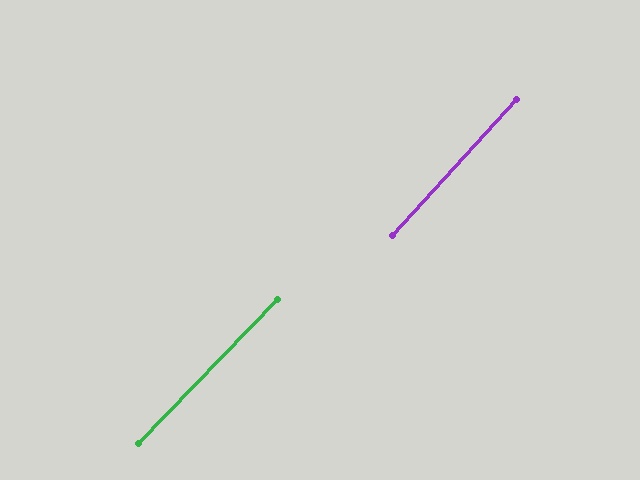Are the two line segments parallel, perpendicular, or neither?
Parallel — their directions differ by only 1.9°.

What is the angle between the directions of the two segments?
Approximately 2 degrees.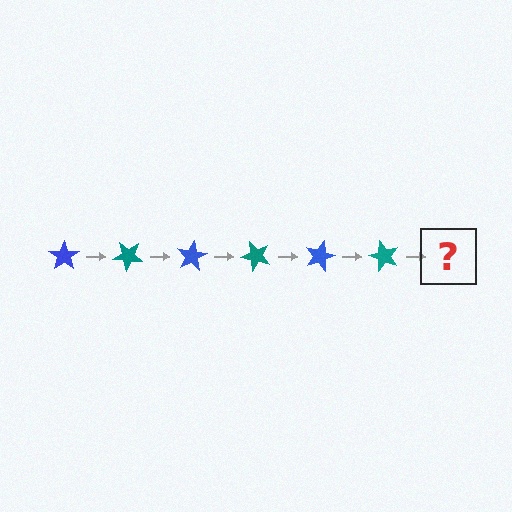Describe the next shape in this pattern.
It should be a blue star, rotated 240 degrees from the start.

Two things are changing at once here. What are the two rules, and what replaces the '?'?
The two rules are that it rotates 40 degrees each step and the color cycles through blue and teal. The '?' should be a blue star, rotated 240 degrees from the start.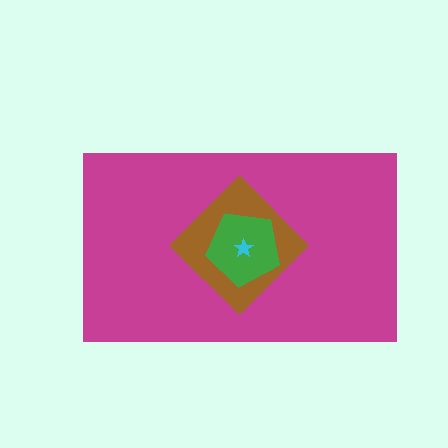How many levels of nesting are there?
4.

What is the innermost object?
The cyan star.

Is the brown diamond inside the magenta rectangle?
Yes.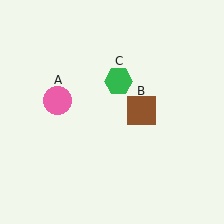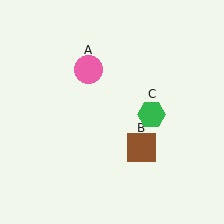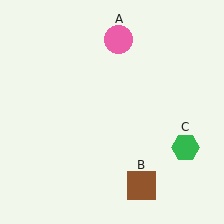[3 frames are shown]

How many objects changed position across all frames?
3 objects changed position: pink circle (object A), brown square (object B), green hexagon (object C).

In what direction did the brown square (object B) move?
The brown square (object B) moved down.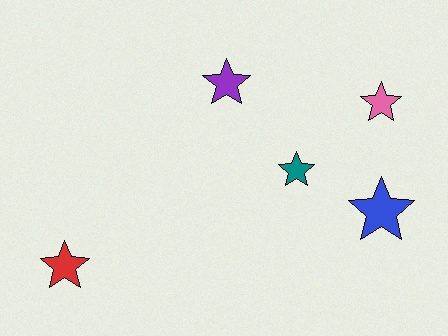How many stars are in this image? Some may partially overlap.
There are 5 stars.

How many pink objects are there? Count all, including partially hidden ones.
There is 1 pink object.